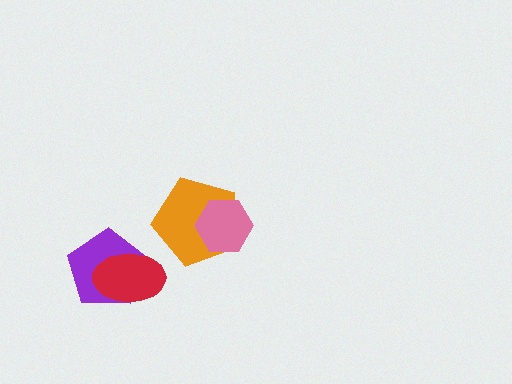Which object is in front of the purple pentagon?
The red ellipse is in front of the purple pentagon.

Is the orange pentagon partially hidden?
Yes, it is partially covered by another shape.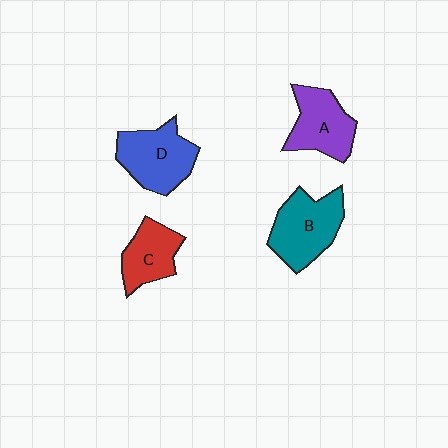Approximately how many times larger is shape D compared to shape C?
Approximately 1.4 times.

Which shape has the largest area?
Shape B (teal).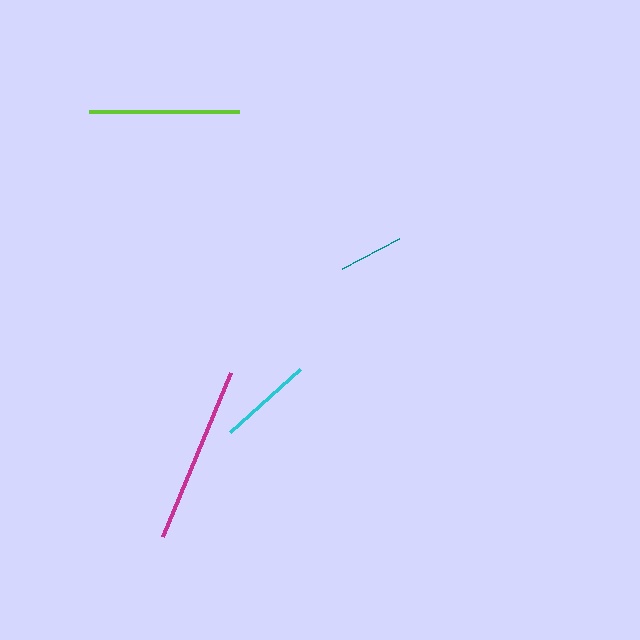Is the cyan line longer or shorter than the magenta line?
The magenta line is longer than the cyan line.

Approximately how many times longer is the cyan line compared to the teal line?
The cyan line is approximately 1.4 times the length of the teal line.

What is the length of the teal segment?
The teal segment is approximately 65 pixels long.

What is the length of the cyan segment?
The cyan segment is approximately 94 pixels long.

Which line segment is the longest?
The magenta line is the longest at approximately 178 pixels.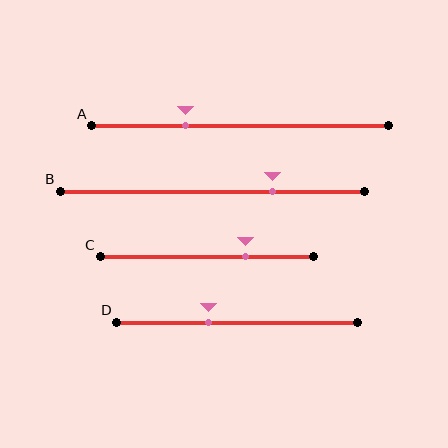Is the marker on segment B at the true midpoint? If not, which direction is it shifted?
No, the marker on segment B is shifted to the right by about 20% of the segment length.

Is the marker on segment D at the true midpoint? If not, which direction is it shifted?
No, the marker on segment D is shifted to the left by about 12% of the segment length.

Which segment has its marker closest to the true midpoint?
Segment D has its marker closest to the true midpoint.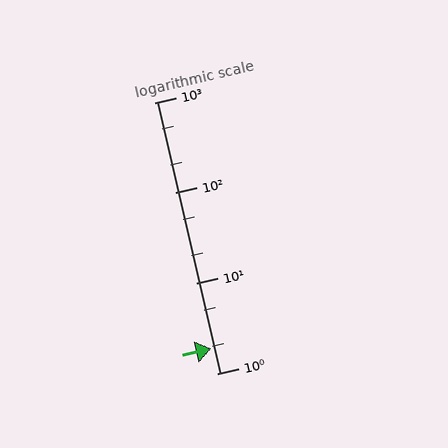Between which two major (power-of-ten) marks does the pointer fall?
The pointer is between 1 and 10.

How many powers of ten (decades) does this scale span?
The scale spans 3 decades, from 1 to 1000.